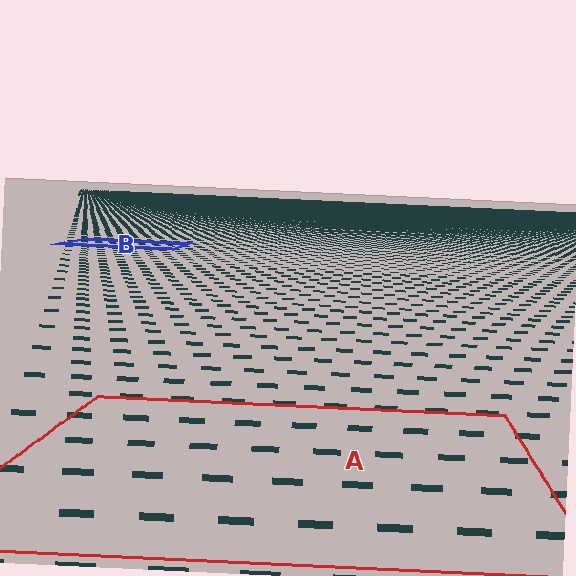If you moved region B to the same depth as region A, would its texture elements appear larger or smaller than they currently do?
They would appear larger. At a closer depth, the same texture elements are projected at a bigger on-screen size.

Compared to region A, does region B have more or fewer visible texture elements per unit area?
Region B has more texture elements per unit area — they are packed more densely because it is farther away.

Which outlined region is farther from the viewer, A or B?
Region B is farther from the viewer — the texture elements inside it appear smaller and more densely packed.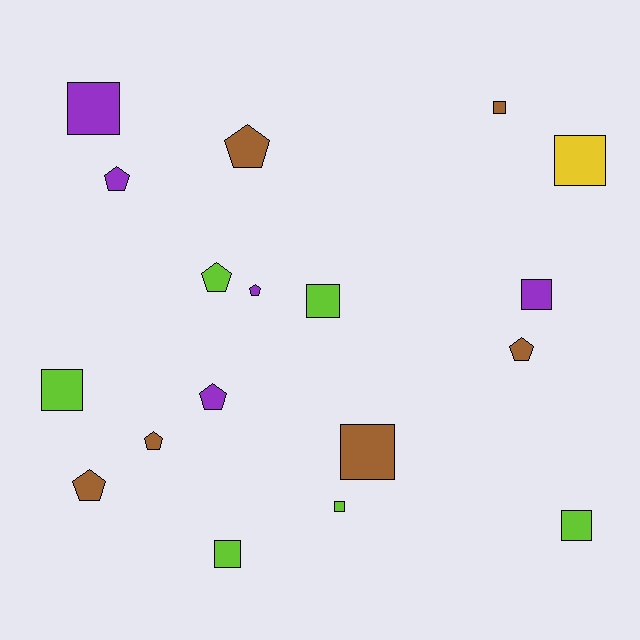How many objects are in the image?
There are 18 objects.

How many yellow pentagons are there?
There are no yellow pentagons.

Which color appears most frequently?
Lime, with 6 objects.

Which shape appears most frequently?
Square, with 10 objects.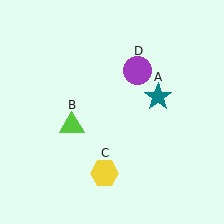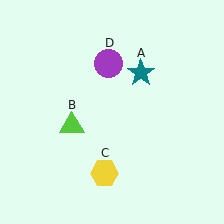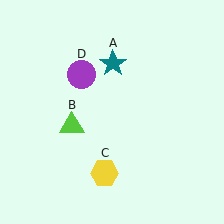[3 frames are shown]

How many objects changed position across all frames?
2 objects changed position: teal star (object A), purple circle (object D).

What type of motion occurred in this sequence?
The teal star (object A), purple circle (object D) rotated counterclockwise around the center of the scene.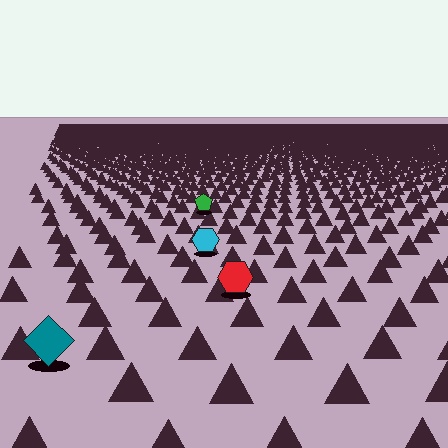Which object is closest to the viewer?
The teal diamond is closest. The texture marks near it are larger and more spread out.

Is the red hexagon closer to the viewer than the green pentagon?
Yes. The red hexagon is closer — you can tell from the texture gradient: the ground texture is coarser near it.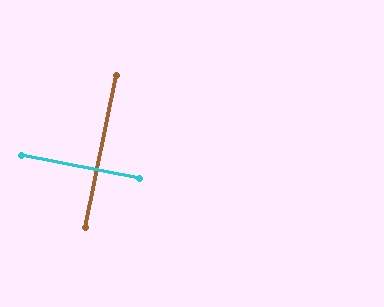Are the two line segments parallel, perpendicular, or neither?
Perpendicular — they meet at approximately 89°.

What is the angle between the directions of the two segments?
Approximately 89 degrees.